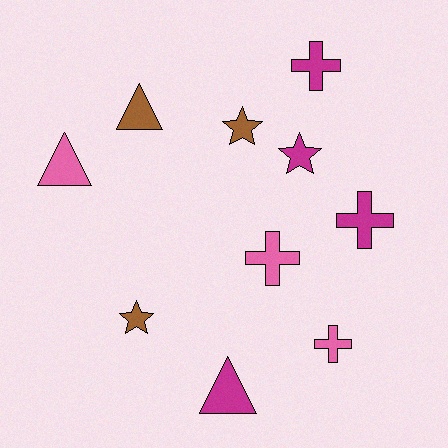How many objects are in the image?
There are 10 objects.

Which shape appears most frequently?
Cross, with 4 objects.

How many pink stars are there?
There are no pink stars.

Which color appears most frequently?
Magenta, with 4 objects.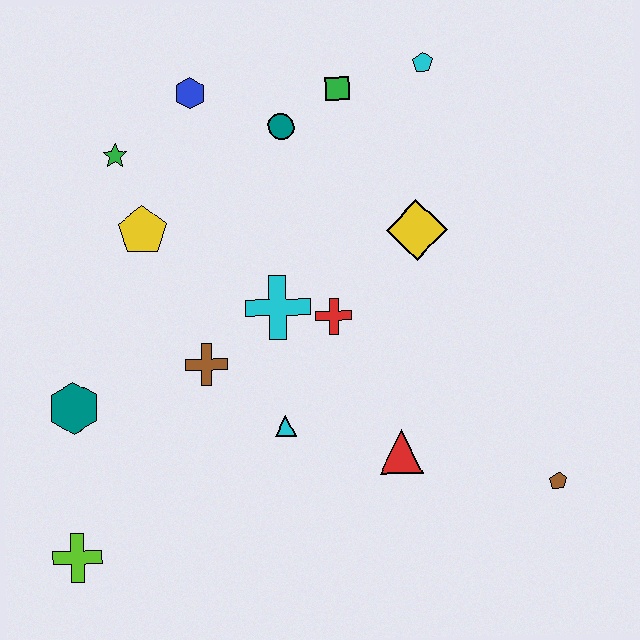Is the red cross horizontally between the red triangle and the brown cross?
Yes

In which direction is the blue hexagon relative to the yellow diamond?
The blue hexagon is to the left of the yellow diamond.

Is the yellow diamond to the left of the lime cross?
No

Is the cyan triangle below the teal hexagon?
Yes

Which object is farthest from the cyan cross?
The brown pentagon is farthest from the cyan cross.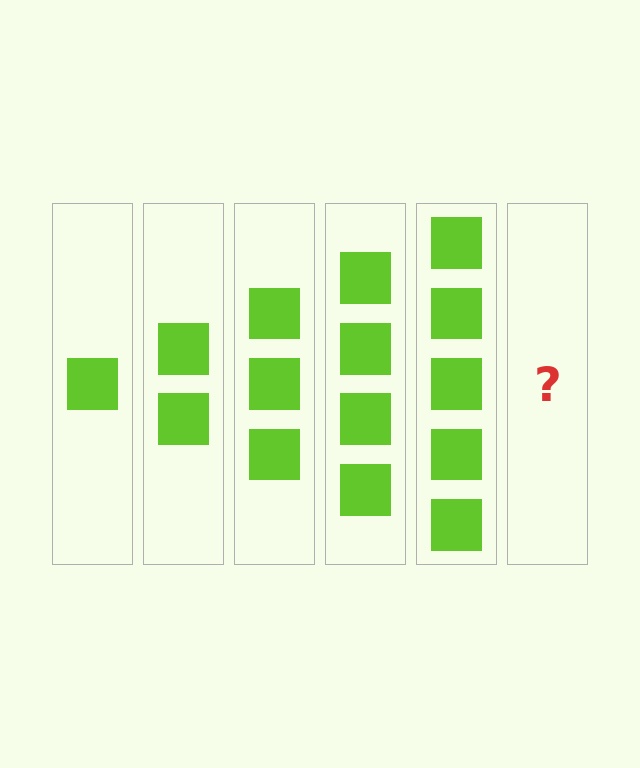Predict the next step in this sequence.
The next step is 6 squares.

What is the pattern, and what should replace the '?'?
The pattern is that each step adds one more square. The '?' should be 6 squares.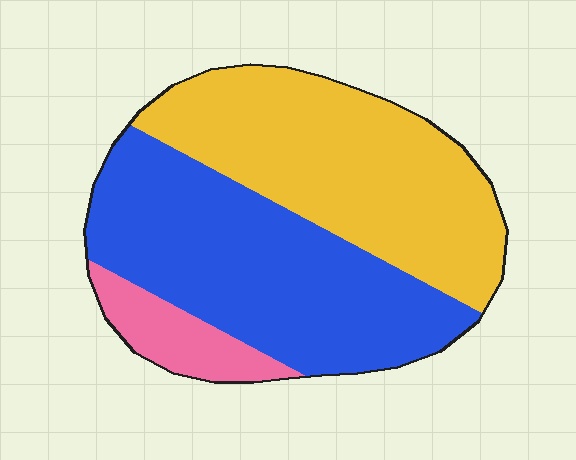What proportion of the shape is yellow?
Yellow takes up about two fifths (2/5) of the shape.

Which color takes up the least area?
Pink, at roughly 10%.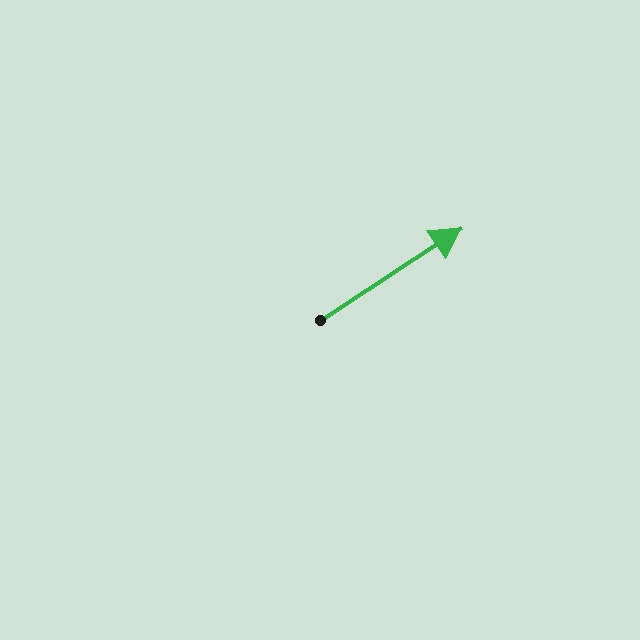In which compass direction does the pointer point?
Northeast.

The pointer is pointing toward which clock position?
Roughly 2 o'clock.